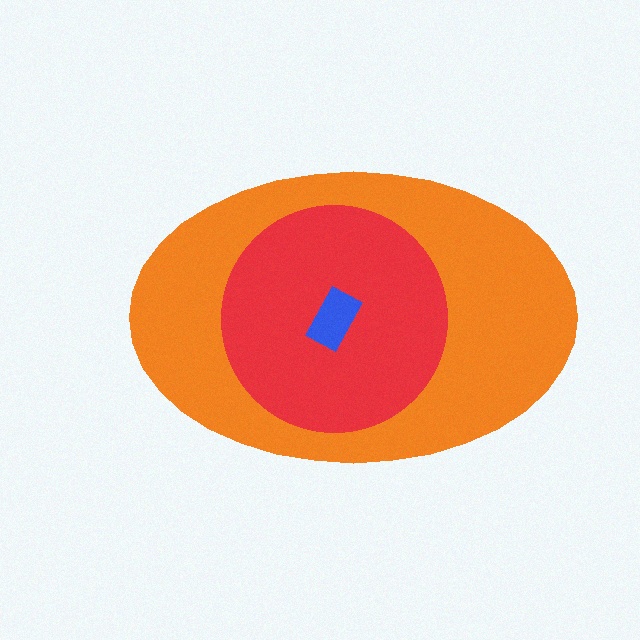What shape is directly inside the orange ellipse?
The red circle.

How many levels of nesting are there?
3.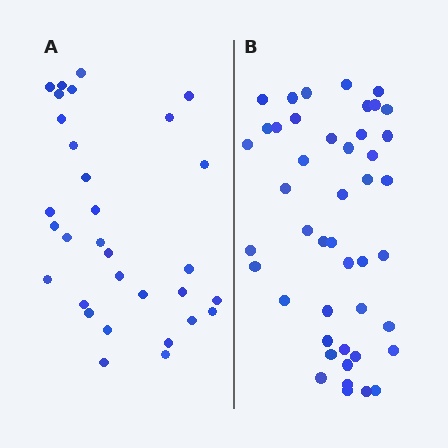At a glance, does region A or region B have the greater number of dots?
Region B (the right region) has more dots.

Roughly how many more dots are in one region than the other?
Region B has approximately 15 more dots than region A.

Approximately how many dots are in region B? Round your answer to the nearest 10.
About 40 dots. (The exact count is 45, which rounds to 40.)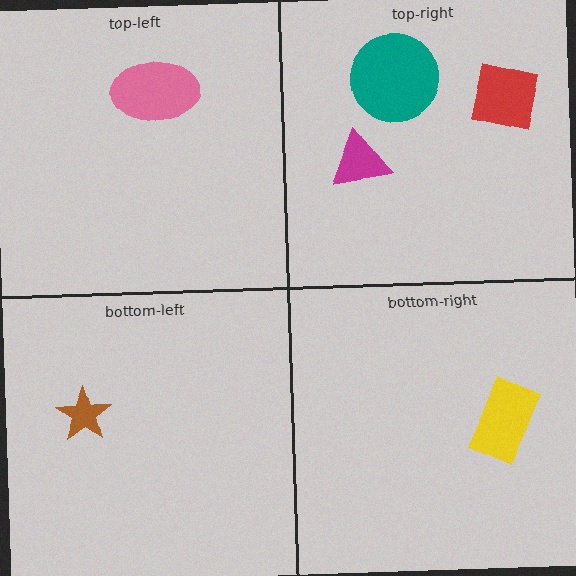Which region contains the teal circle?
The top-right region.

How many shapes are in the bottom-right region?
1.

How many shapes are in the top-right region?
3.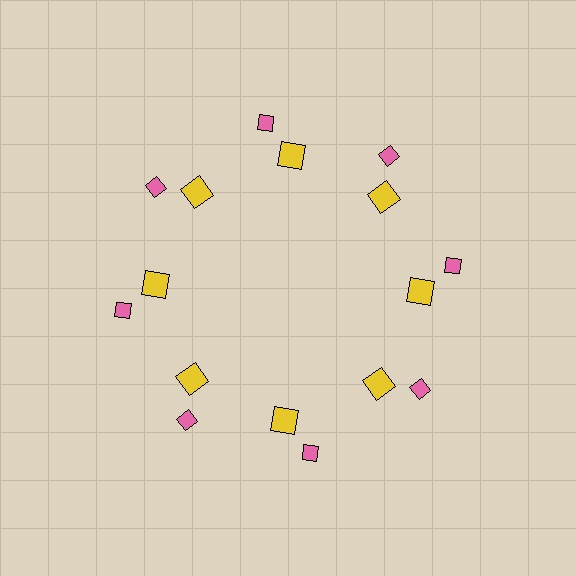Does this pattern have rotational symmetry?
Yes, this pattern has 8-fold rotational symmetry. It looks the same after rotating 45 degrees around the center.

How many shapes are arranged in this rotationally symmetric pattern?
There are 16 shapes, arranged in 8 groups of 2.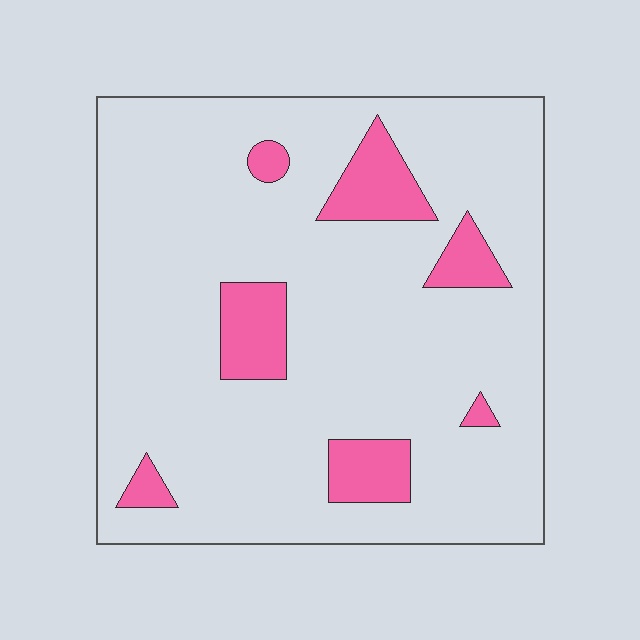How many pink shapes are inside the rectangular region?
7.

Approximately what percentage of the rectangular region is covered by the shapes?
Approximately 15%.